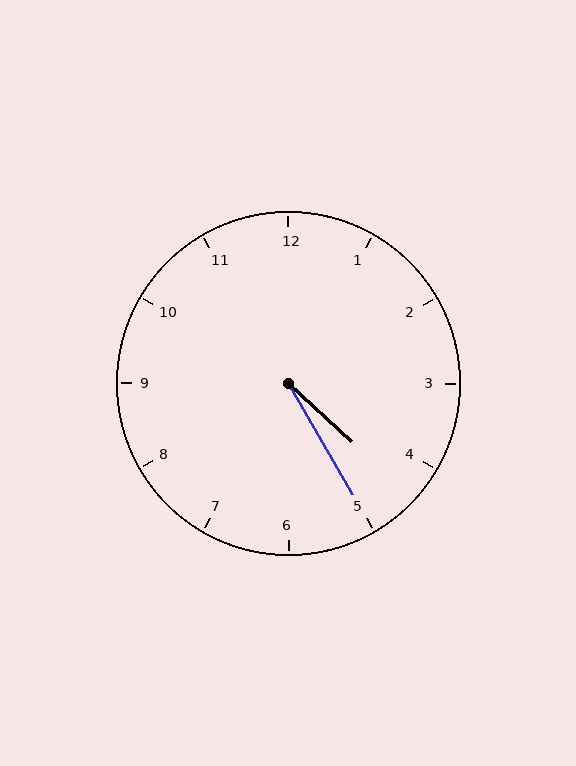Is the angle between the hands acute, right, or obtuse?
It is acute.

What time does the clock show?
4:25.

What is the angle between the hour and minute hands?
Approximately 18 degrees.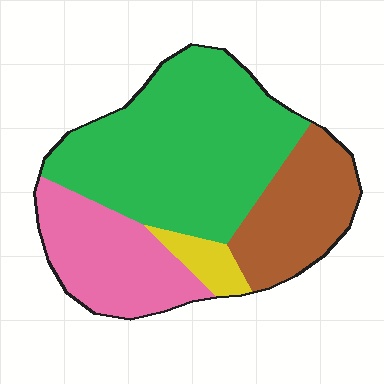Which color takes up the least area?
Yellow, at roughly 5%.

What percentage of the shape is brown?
Brown takes up less than a quarter of the shape.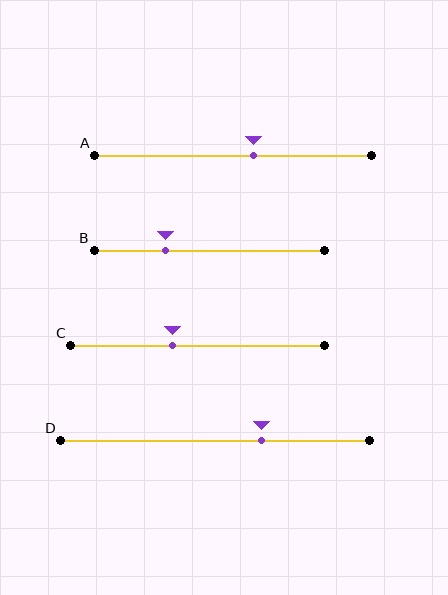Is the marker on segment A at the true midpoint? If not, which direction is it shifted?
No, the marker on segment A is shifted to the right by about 7% of the segment length.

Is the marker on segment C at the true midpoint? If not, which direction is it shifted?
No, the marker on segment C is shifted to the left by about 10% of the segment length.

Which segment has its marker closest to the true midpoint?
Segment A has its marker closest to the true midpoint.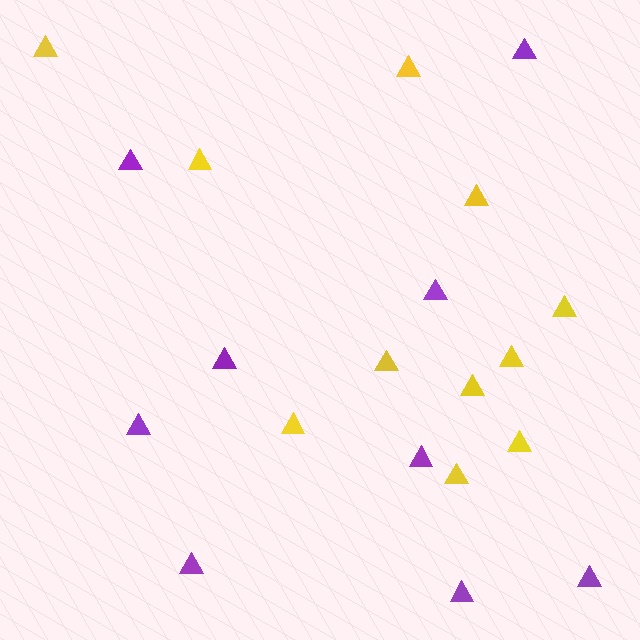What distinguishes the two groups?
There are 2 groups: one group of purple triangles (9) and one group of yellow triangles (11).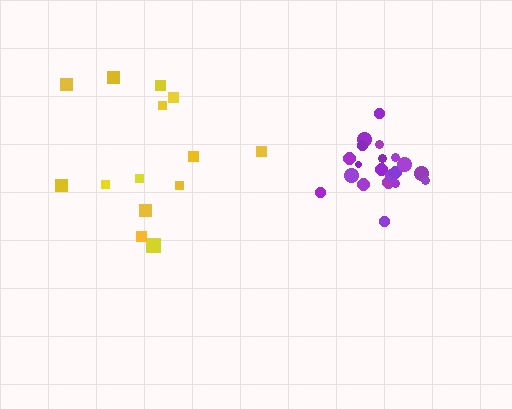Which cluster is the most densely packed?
Purple.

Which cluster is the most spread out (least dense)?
Yellow.